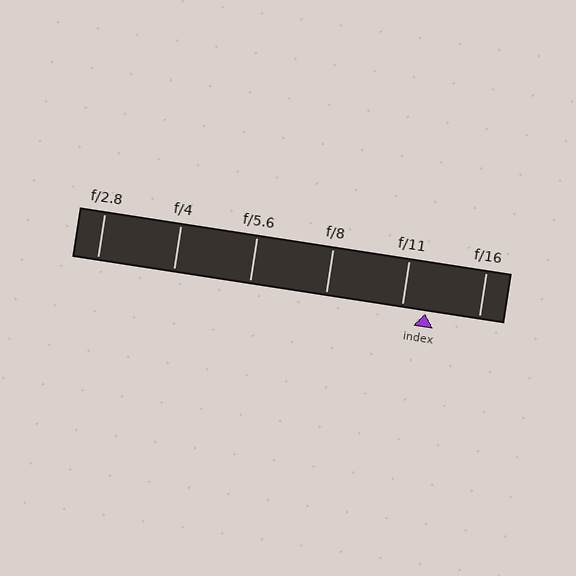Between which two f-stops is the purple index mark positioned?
The index mark is between f/11 and f/16.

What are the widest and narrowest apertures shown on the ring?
The widest aperture shown is f/2.8 and the narrowest is f/16.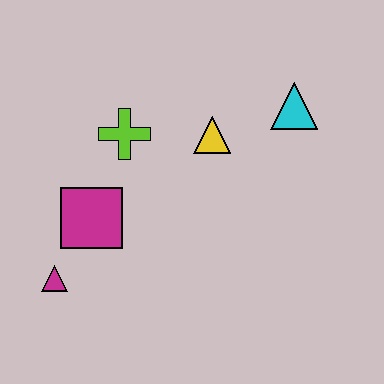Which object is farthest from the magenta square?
The cyan triangle is farthest from the magenta square.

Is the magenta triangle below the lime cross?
Yes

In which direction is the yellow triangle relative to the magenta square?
The yellow triangle is to the right of the magenta square.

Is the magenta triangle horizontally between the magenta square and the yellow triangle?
No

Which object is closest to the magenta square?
The magenta triangle is closest to the magenta square.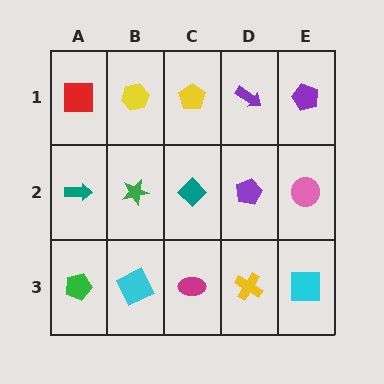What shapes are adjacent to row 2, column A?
A red square (row 1, column A), a green pentagon (row 3, column A), a green star (row 2, column B).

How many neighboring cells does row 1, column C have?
3.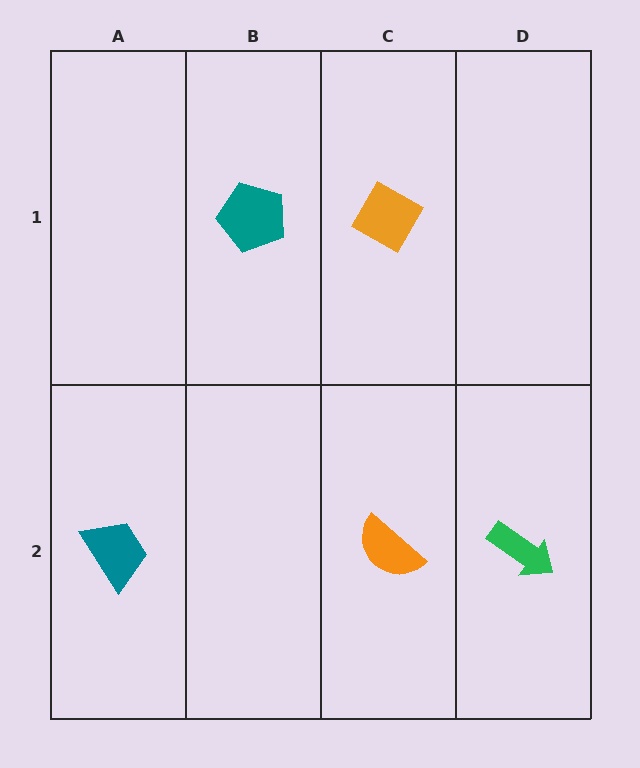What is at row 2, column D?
A green arrow.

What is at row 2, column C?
An orange semicircle.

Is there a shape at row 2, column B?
No, that cell is empty.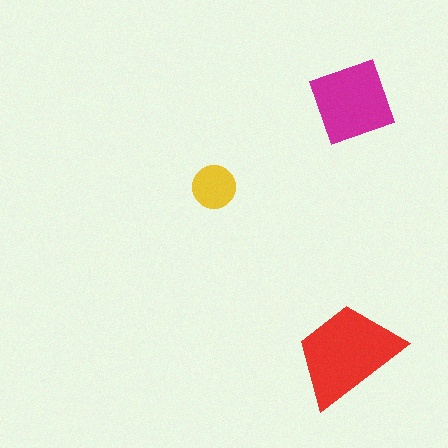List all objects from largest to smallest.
The red trapezoid, the magenta square, the yellow circle.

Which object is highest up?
The magenta square is topmost.